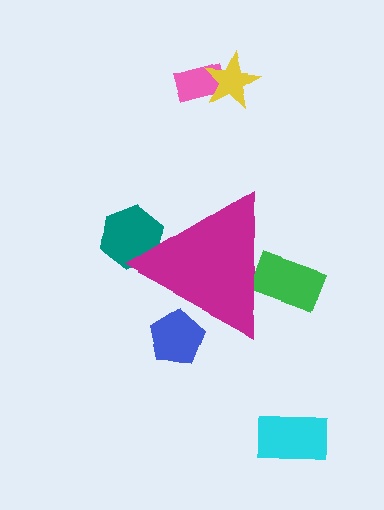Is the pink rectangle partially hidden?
No, the pink rectangle is fully visible.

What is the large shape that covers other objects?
A magenta triangle.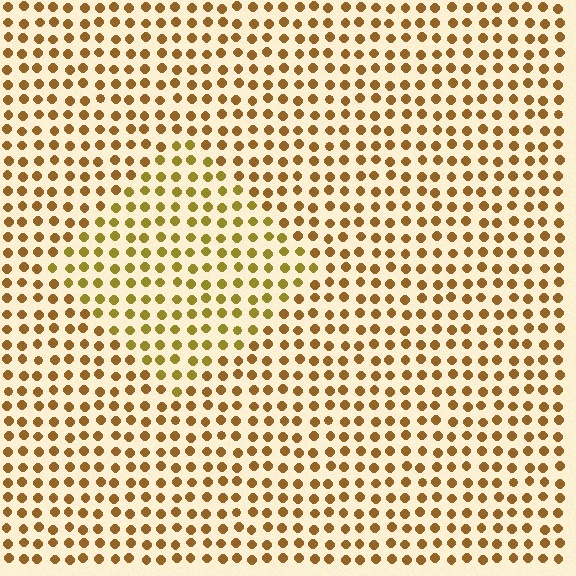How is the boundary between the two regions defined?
The boundary is defined purely by a slight shift in hue (about 21 degrees). Spacing, size, and orientation are identical on both sides.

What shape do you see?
I see a diamond.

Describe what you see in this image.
The image is filled with small brown elements in a uniform arrangement. A diamond-shaped region is visible where the elements are tinted to a slightly different hue, forming a subtle color boundary.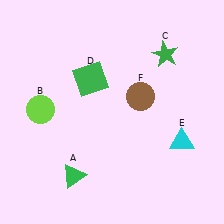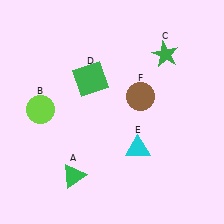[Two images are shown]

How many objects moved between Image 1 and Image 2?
1 object moved between the two images.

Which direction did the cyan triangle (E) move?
The cyan triangle (E) moved left.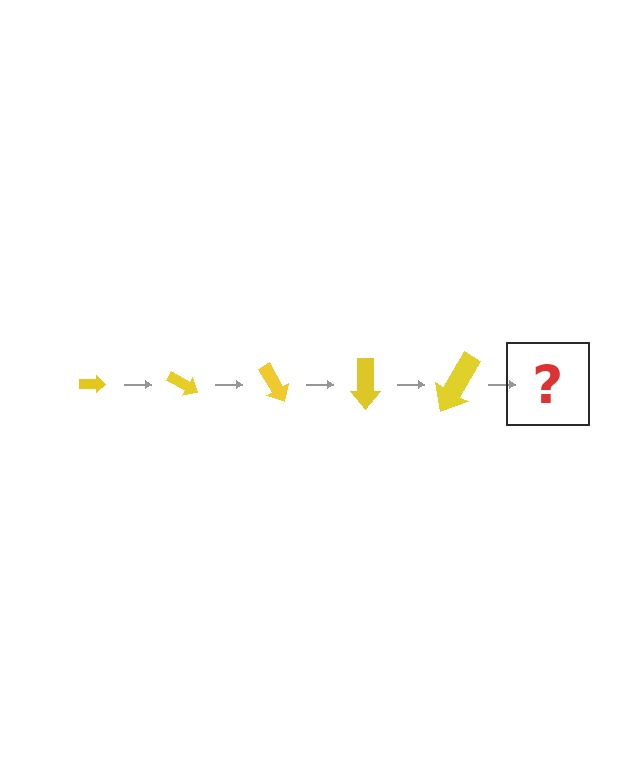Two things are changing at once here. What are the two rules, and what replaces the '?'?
The two rules are that the arrow grows larger each step and it rotates 30 degrees each step. The '?' should be an arrow, larger than the previous one and rotated 150 degrees from the start.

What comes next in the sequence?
The next element should be an arrow, larger than the previous one and rotated 150 degrees from the start.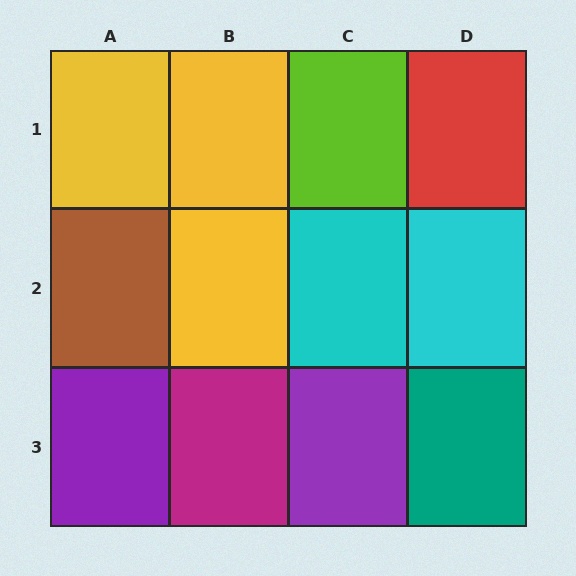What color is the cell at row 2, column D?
Cyan.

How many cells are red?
1 cell is red.